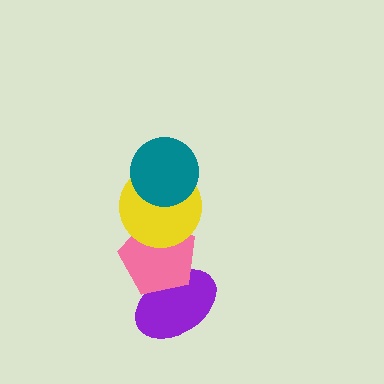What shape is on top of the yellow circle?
The teal circle is on top of the yellow circle.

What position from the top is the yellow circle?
The yellow circle is 2nd from the top.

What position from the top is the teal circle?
The teal circle is 1st from the top.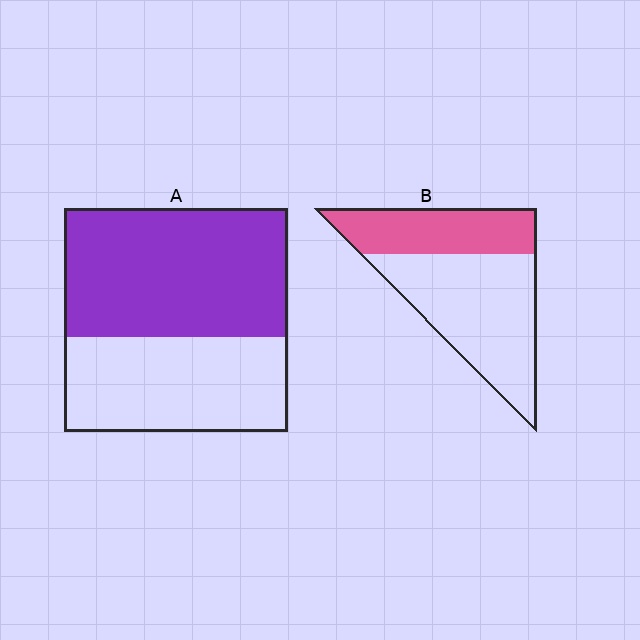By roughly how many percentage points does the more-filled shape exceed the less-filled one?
By roughly 20 percentage points (A over B).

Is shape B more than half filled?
No.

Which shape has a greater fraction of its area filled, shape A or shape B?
Shape A.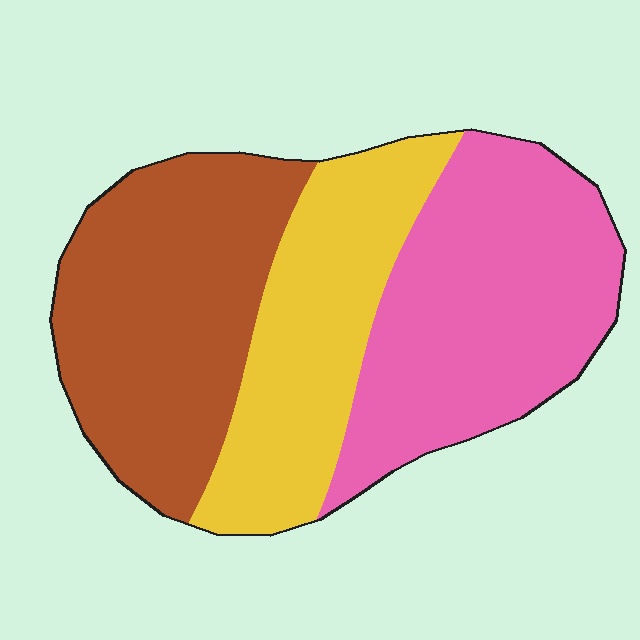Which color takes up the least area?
Yellow, at roughly 25%.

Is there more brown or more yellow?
Brown.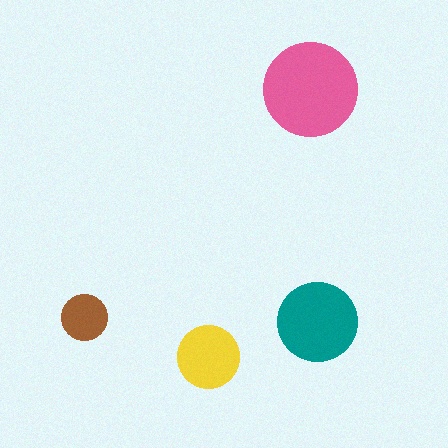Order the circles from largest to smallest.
the pink one, the teal one, the yellow one, the brown one.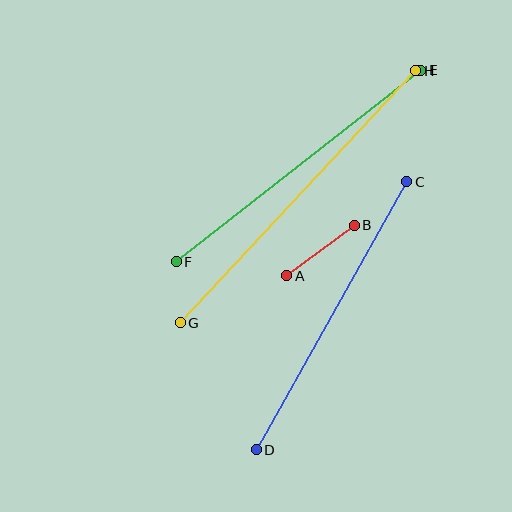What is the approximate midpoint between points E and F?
The midpoint is at approximately (298, 166) pixels.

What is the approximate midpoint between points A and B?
The midpoint is at approximately (320, 250) pixels.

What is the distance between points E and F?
The distance is approximately 310 pixels.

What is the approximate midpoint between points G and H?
The midpoint is at approximately (298, 197) pixels.